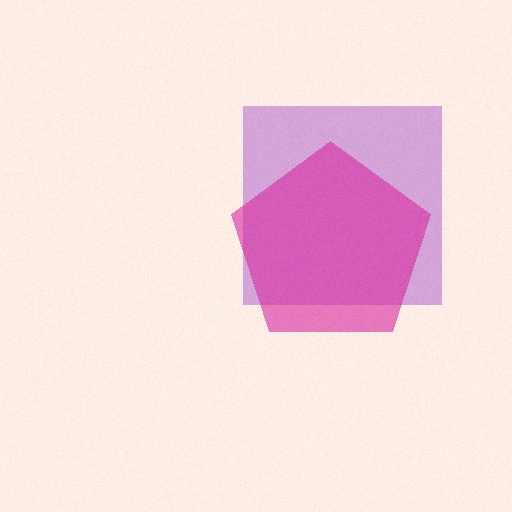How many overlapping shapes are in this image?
There are 2 overlapping shapes in the image.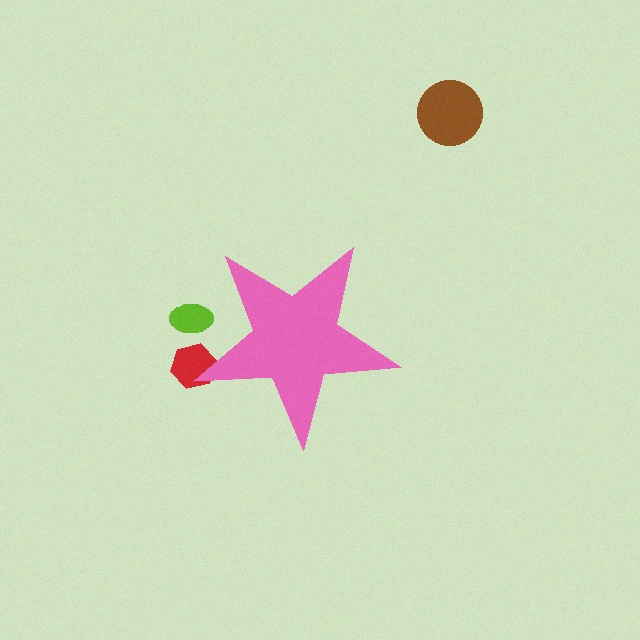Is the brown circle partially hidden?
No, the brown circle is fully visible.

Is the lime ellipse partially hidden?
Yes, the lime ellipse is partially hidden behind the pink star.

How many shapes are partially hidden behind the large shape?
2 shapes are partially hidden.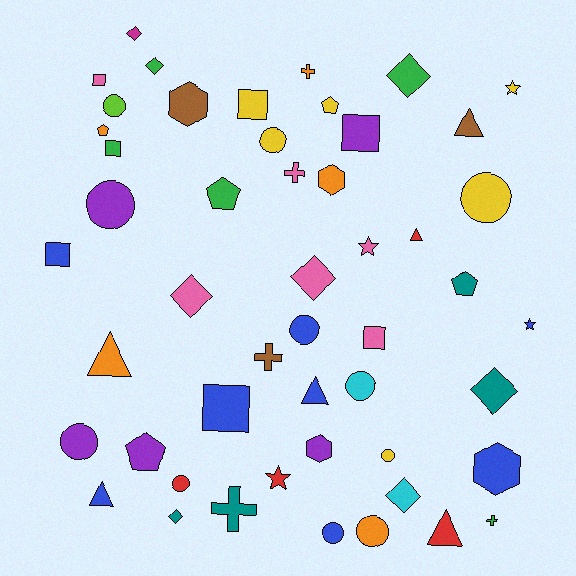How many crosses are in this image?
There are 5 crosses.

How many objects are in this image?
There are 50 objects.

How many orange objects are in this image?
There are 5 orange objects.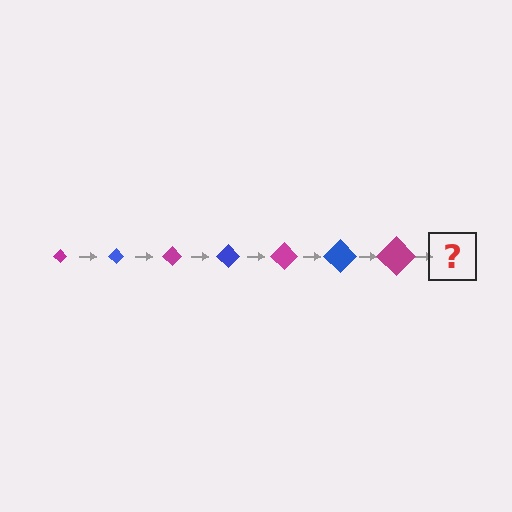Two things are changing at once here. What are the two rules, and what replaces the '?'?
The two rules are that the diamond grows larger each step and the color cycles through magenta and blue. The '?' should be a blue diamond, larger than the previous one.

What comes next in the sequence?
The next element should be a blue diamond, larger than the previous one.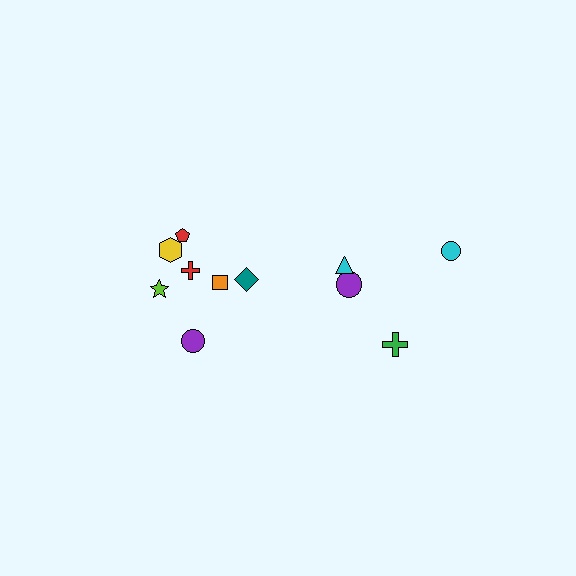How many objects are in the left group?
There are 7 objects.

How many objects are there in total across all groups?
There are 11 objects.